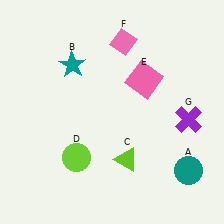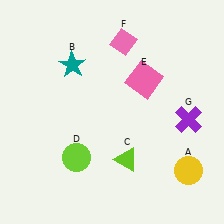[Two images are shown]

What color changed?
The circle (A) changed from teal in Image 1 to yellow in Image 2.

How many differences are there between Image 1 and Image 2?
There is 1 difference between the two images.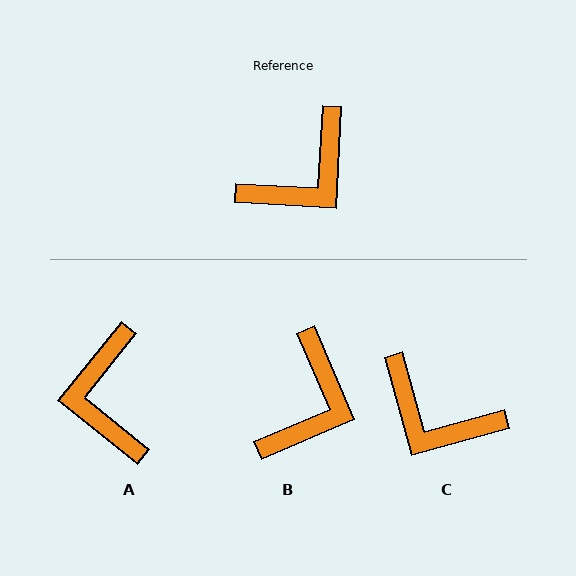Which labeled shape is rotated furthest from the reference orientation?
A, about 125 degrees away.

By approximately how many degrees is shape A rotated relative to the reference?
Approximately 125 degrees clockwise.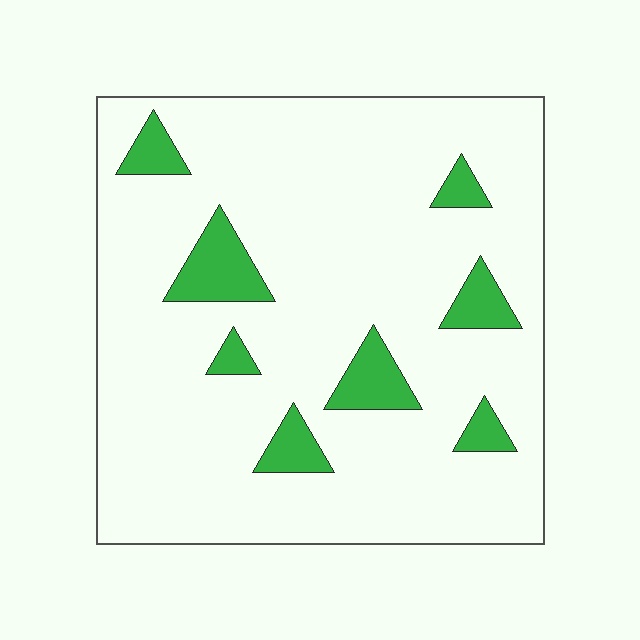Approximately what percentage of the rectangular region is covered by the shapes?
Approximately 10%.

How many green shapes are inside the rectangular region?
8.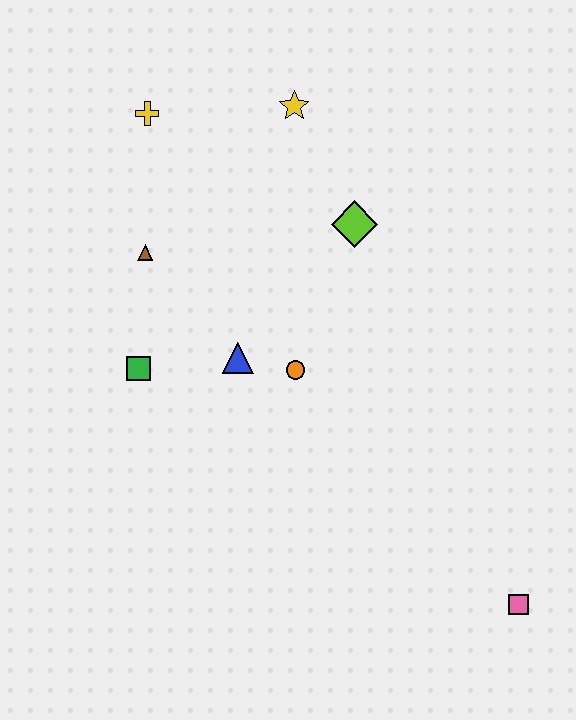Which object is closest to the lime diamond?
The yellow star is closest to the lime diamond.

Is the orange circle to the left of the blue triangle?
No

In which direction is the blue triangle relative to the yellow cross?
The blue triangle is below the yellow cross.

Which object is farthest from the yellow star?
The pink square is farthest from the yellow star.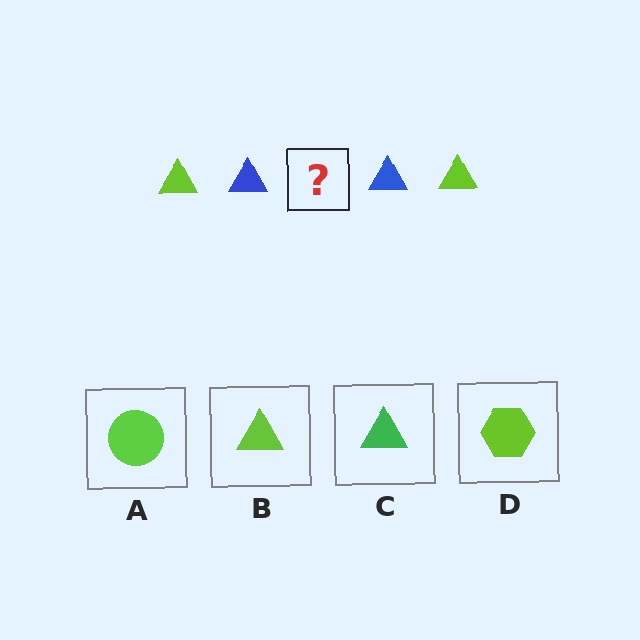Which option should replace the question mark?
Option B.